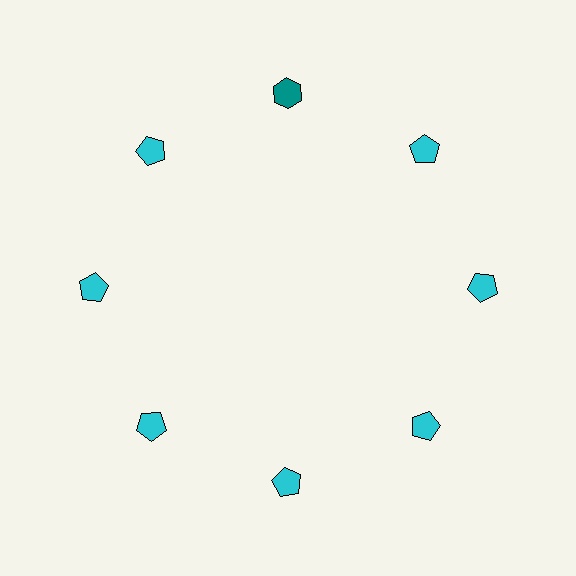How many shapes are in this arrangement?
There are 8 shapes arranged in a ring pattern.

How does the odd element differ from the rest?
It differs in both color (teal instead of cyan) and shape (hexagon instead of pentagon).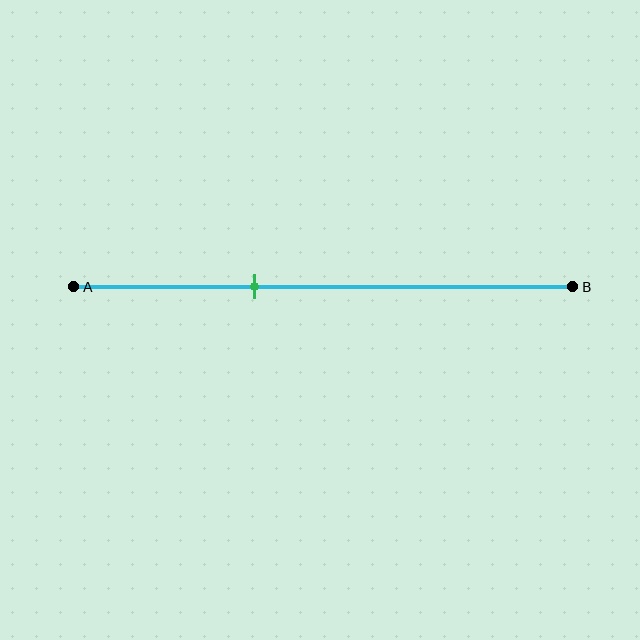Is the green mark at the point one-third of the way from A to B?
Yes, the mark is approximately at the one-third point.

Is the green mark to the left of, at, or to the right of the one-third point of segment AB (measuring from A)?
The green mark is approximately at the one-third point of segment AB.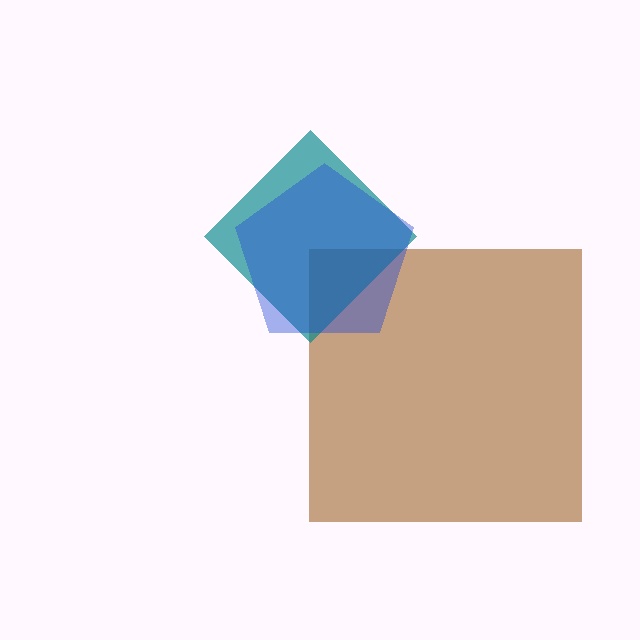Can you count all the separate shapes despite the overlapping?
Yes, there are 3 separate shapes.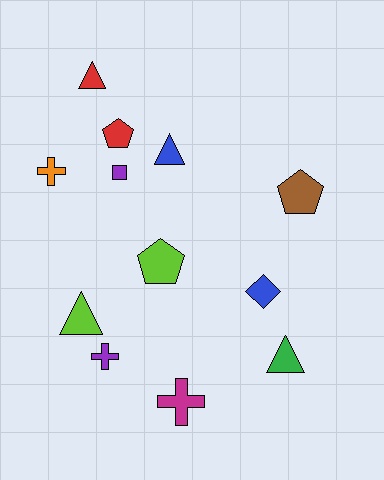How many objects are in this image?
There are 12 objects.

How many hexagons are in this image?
There are no hexagons.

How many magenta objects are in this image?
There is 1 magenta object.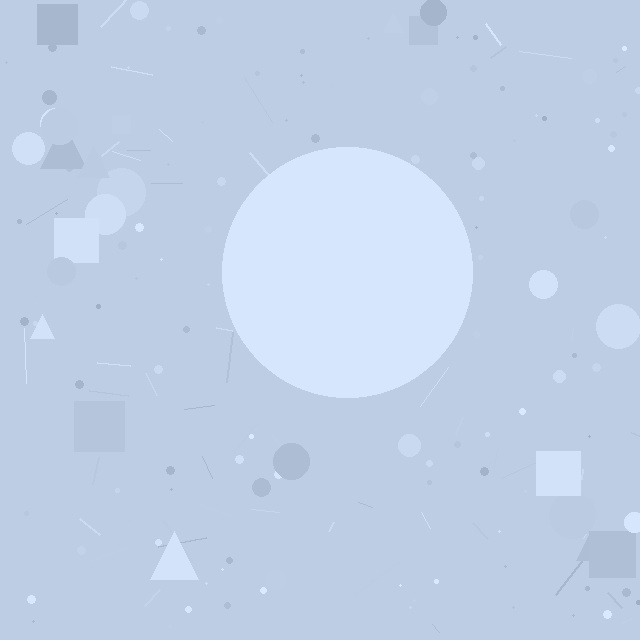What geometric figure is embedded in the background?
A circle is embedded in the background.